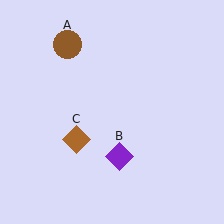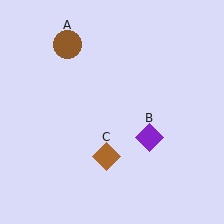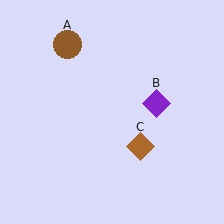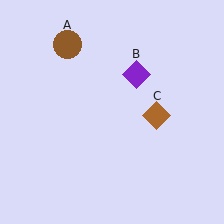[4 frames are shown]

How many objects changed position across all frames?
2 objects changed position: purple diamond (object B), brown diamond (object C).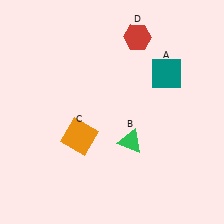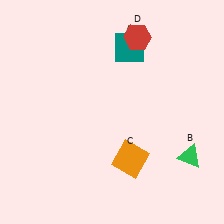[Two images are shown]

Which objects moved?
The objects that moved are: the teal square (A), the green triangle (B), the orange square (C).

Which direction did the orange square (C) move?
The orange square (C) moved right.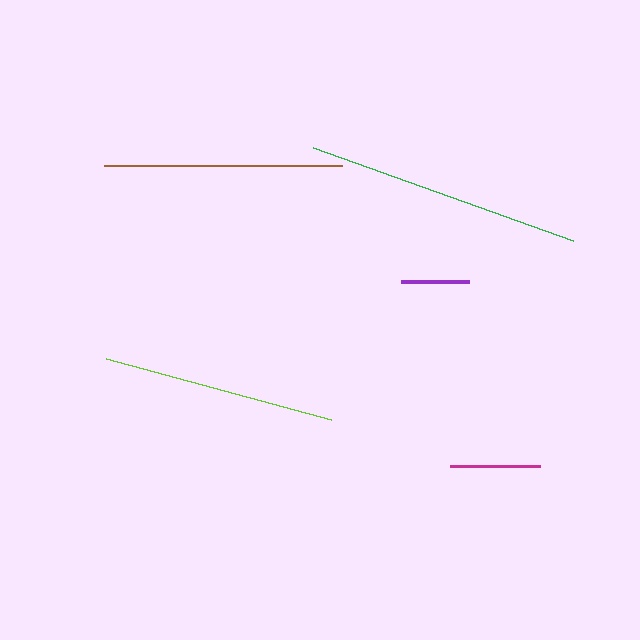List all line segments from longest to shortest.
From longest to shortest: green, brown, lime, magenta, purple.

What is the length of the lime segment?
The lime segment is approximately 233 pixels long.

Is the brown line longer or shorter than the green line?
The green line is longer than the brown line.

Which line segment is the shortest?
The purple line is the shortest at approximately 68 pixels.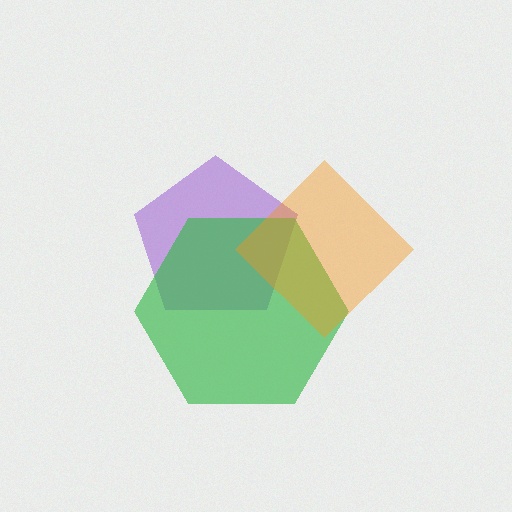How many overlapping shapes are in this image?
There are 3 overlapping shapes in the image.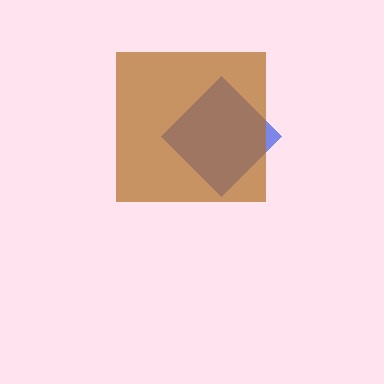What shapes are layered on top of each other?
The layered shapes are: a blue diamond, a brown square.